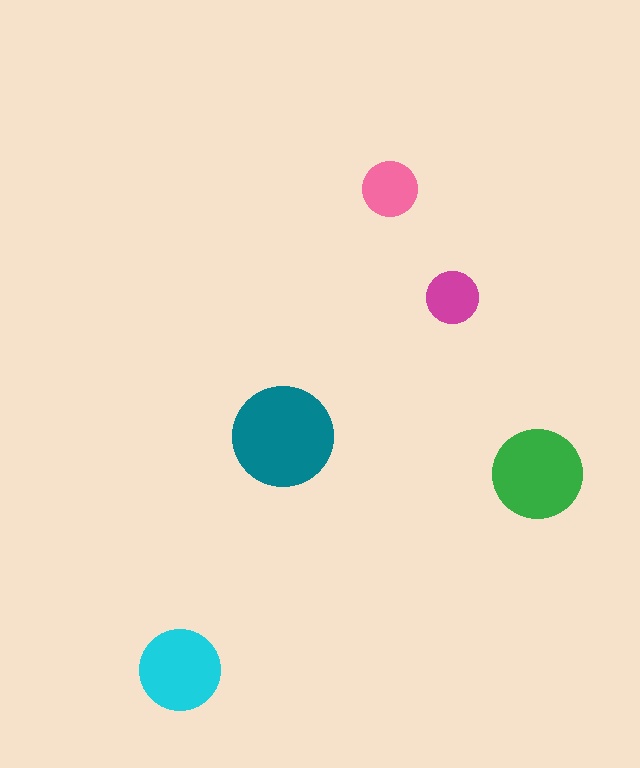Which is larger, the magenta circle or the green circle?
The green one.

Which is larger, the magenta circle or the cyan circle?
The cyan one.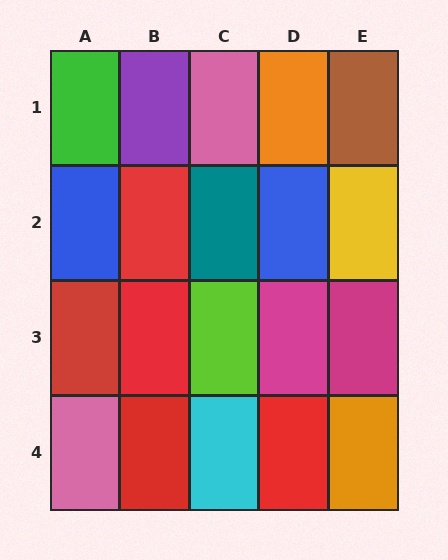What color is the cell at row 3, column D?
Magenta.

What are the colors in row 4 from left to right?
Pink, red, cyan, red, orange.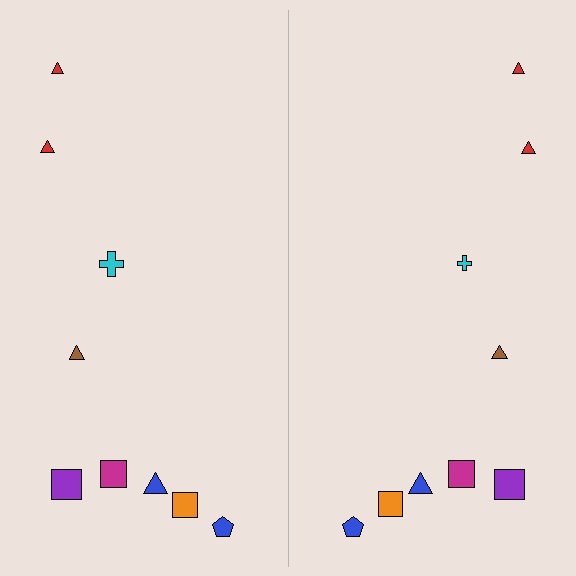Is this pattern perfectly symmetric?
No, the pattern is not perfectly symmetric. The cyan cross on the right side has a different size than its mirror counterpart.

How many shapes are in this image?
There are 18 shapes in this image.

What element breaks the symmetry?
The cyan cross on the right side has a different size than its mirror counterpart.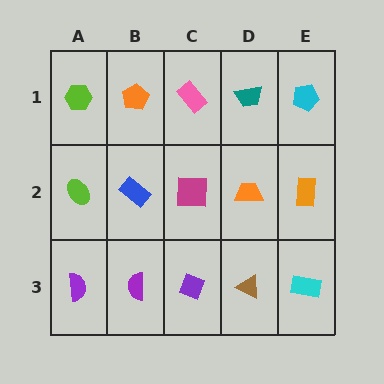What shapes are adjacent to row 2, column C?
A pink rectangle (row 1, column C), a purple diamond (row 3, column C), a blue rectangle (row 2, column B), an orange trapezoid (row 2, column D).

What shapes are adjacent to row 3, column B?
A blue rectangle (row 2, column B), a purple semicircle (row 3, column A), a purple diamond (row 3, column C).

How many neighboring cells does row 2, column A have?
3.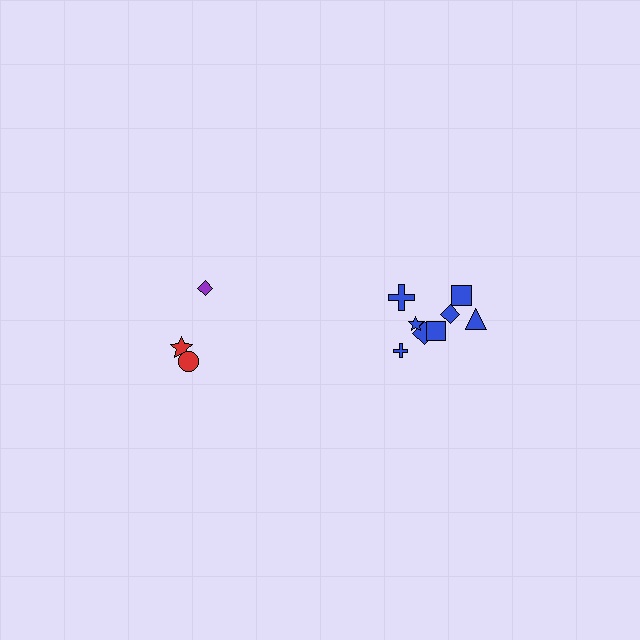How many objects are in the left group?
There are 3 objects.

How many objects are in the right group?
There are 8 objects.